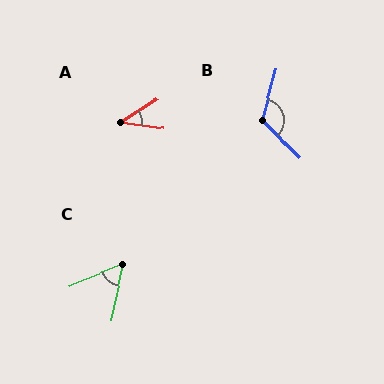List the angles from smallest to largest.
A (40°), C (55°), B (120°).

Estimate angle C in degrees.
Approximately 55 degrees.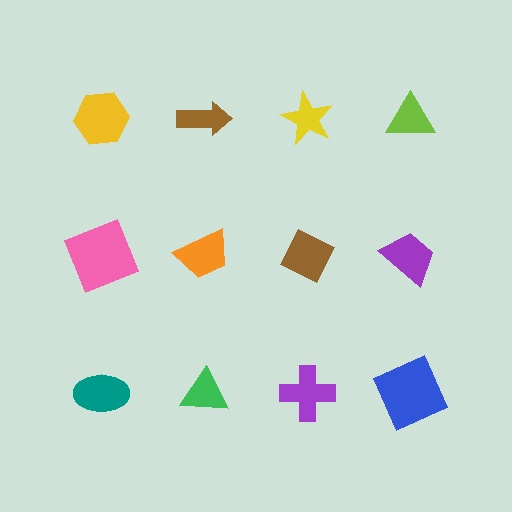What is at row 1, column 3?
A yellow star.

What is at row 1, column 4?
A lime triangle.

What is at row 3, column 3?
A purple cross.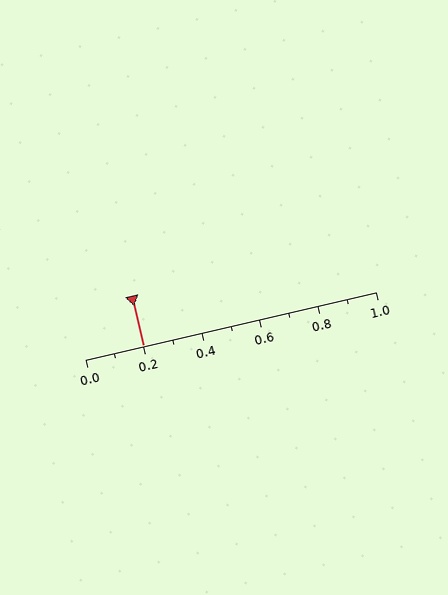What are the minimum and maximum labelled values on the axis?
The axis runs from 0.0 to 1.0.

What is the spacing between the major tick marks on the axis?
The major ticks are spaced 0.2 apart.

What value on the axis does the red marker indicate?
The marker indicates approximately 0.2.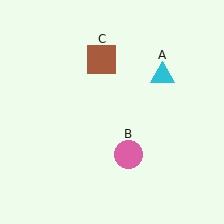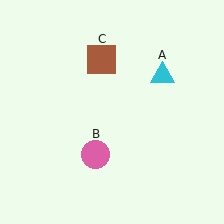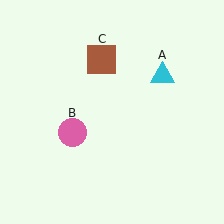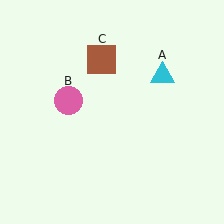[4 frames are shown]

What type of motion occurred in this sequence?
The pink circle (object B) rotated clockwise around the center of the scene.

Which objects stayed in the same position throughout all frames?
Cyan triangle (object A) and brown square (object C) remained stationary.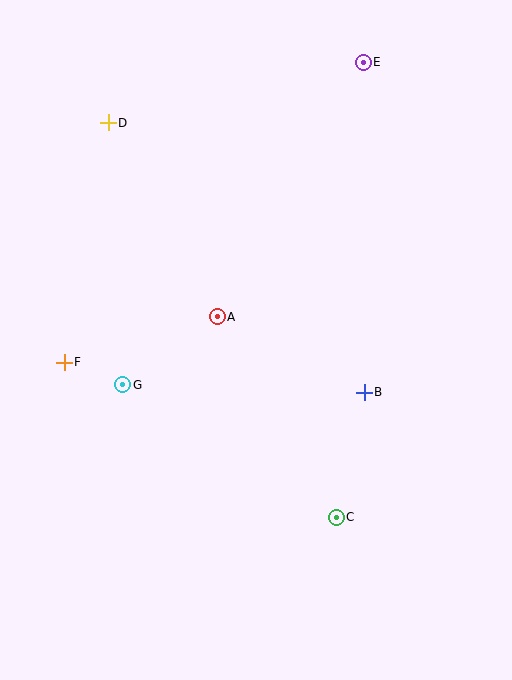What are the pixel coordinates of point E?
Point E is at (363, 62).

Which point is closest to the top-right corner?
Point E is closest to the top-right corner.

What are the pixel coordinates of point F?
Point F is at (64, 362).